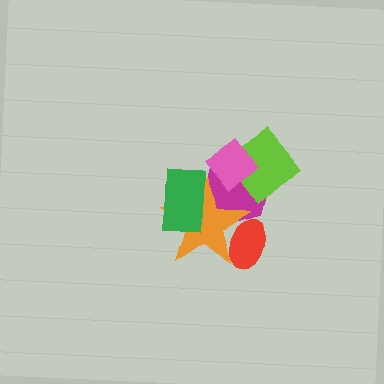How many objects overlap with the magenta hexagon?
5 objects overlap with the magenta hexagon.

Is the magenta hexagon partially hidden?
Yes, it is partially covered by another shape.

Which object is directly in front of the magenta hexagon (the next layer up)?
The lime diamond is directly in front of the magenta hexagon.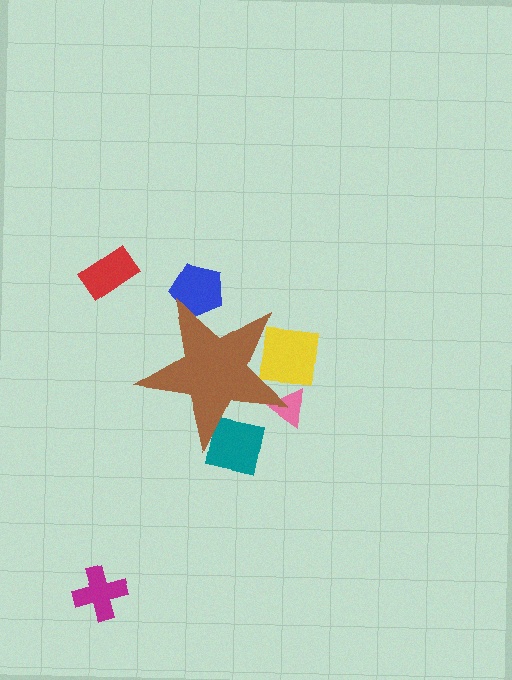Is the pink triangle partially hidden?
Yes, the pink triangle is partially hidden behind the brown star.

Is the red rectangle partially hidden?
No, the red rectangle is fully visible.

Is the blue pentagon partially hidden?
Yes, the blue pentagon is partially hidden behind the brown star.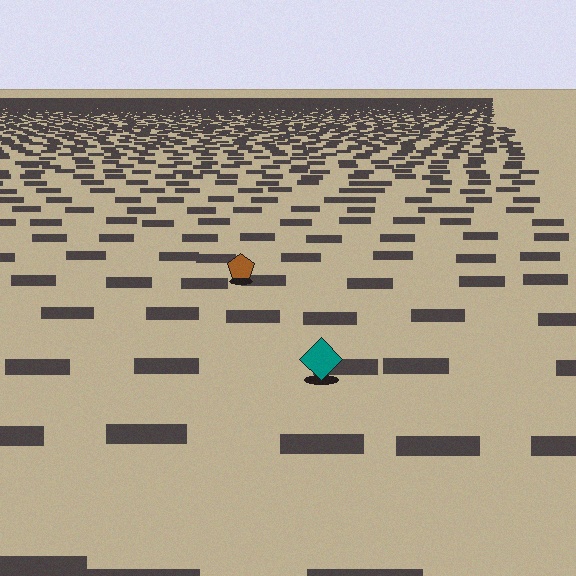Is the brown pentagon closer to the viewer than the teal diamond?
No. The teal diamond is closer — you can tell from the texture gradient: the ground texture is coarser near it.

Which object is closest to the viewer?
The teal diamond is closest. The texture marks near it are larger and more spread out.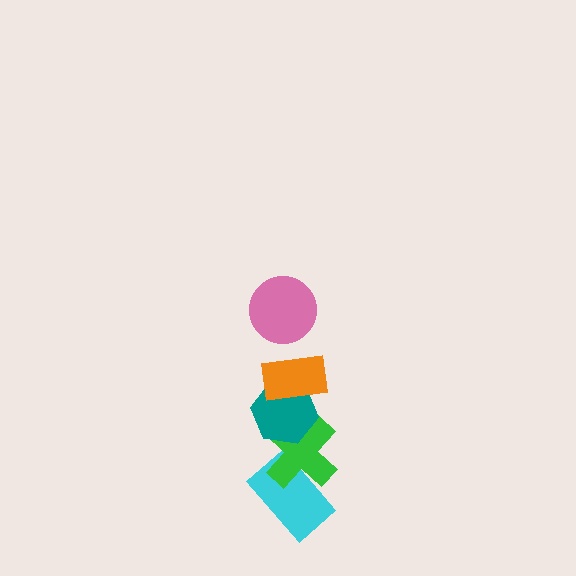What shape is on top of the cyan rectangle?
The green cross is on top of the cyan rectangle.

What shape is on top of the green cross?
The teal hexagon is on top of the green cross.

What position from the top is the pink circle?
The pink circle is 1st from the top.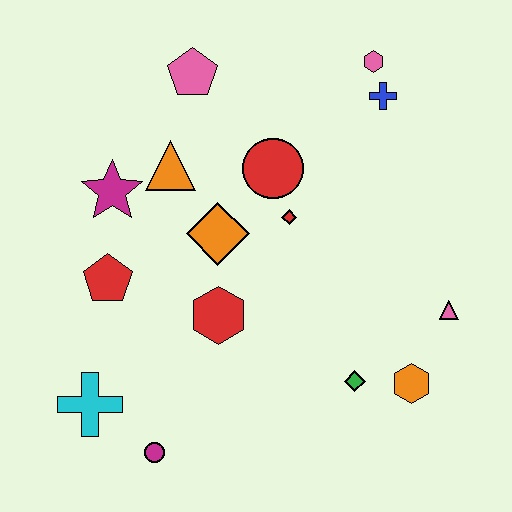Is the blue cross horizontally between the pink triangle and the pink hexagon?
Yes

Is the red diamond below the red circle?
Yes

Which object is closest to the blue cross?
The pink hexagon is closest to the blue cross.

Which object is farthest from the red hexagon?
The pink hexagon is farthest from the red hexagon.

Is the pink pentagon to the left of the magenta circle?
No